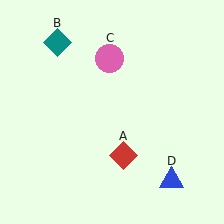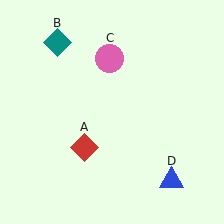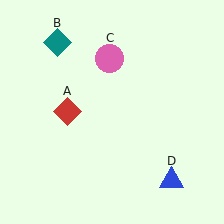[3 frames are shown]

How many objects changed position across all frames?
1 object changed position: red diamond (object A).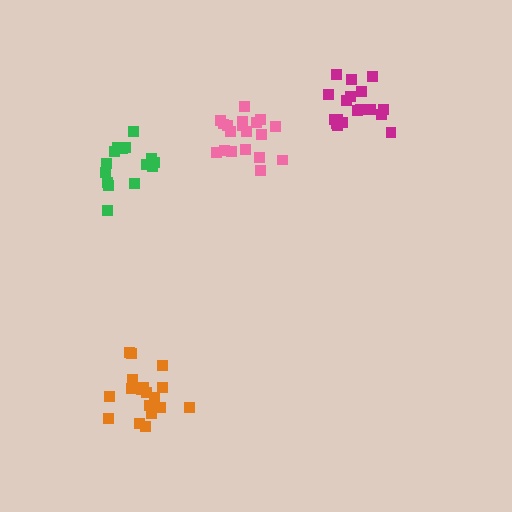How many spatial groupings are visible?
There are 4 spatial groupings.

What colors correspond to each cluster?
The clusters are colored: orange, green, magenta, pink.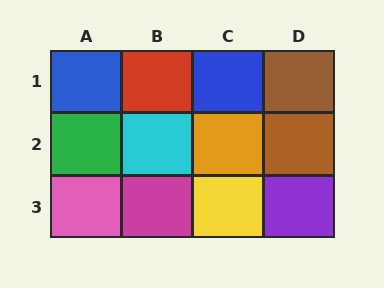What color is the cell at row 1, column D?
Brown.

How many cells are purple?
1 cell is purple.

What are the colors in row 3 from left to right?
Pink, magenta, yellow, purple.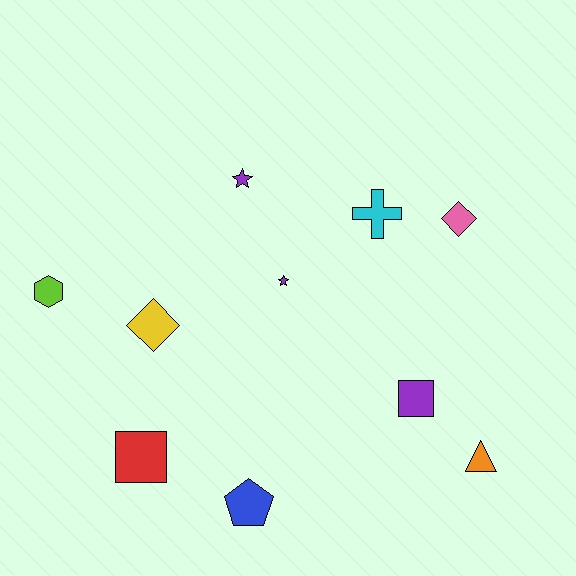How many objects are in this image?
There are 10 objects.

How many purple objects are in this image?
There are 3 purple objects.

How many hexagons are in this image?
There is 1 hexagon.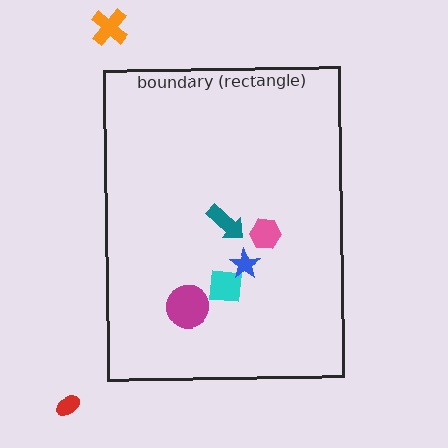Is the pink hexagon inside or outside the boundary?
Inside.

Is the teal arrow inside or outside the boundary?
Inside.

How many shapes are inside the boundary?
5 inside, 2 outside.